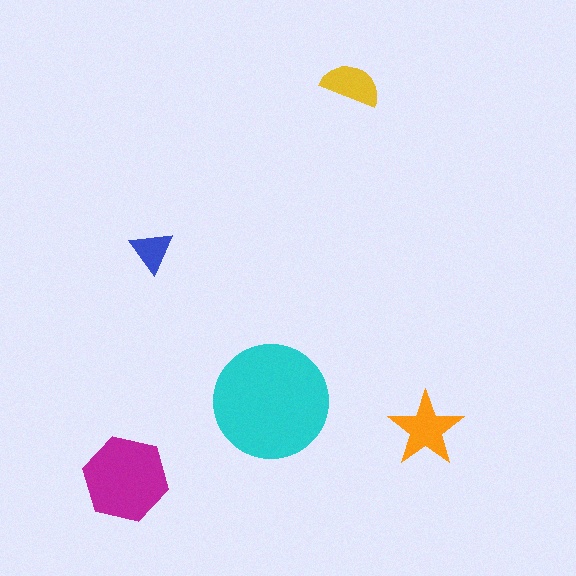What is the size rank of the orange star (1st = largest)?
3rd.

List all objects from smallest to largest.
The blue triangle, the yellow semicircle, the orange star, the magenta hexagon, the cyan circle.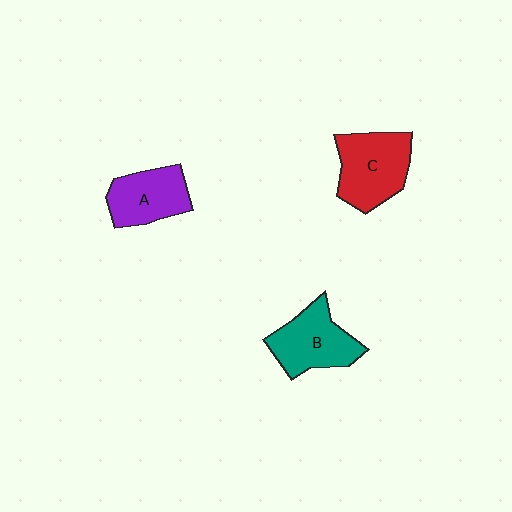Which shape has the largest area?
Shape C (red).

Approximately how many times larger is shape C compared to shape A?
Approximately 1.2 times.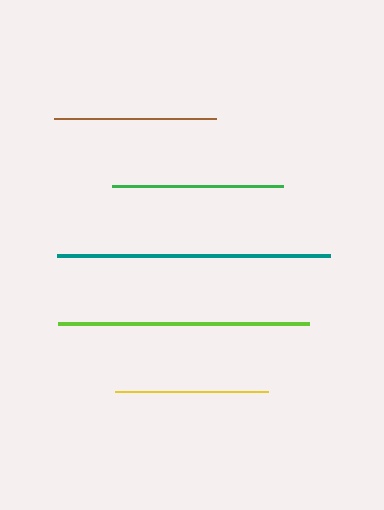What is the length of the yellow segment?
The yellow segment is approximately 153 pixels long.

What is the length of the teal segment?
The teal segment is approximately 273 pixels long.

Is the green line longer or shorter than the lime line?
The lime line is longer than the green line.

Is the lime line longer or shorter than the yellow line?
The lime line is longer than the yellow line.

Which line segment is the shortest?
The yellow line is the shortest at approximately 153 pixels.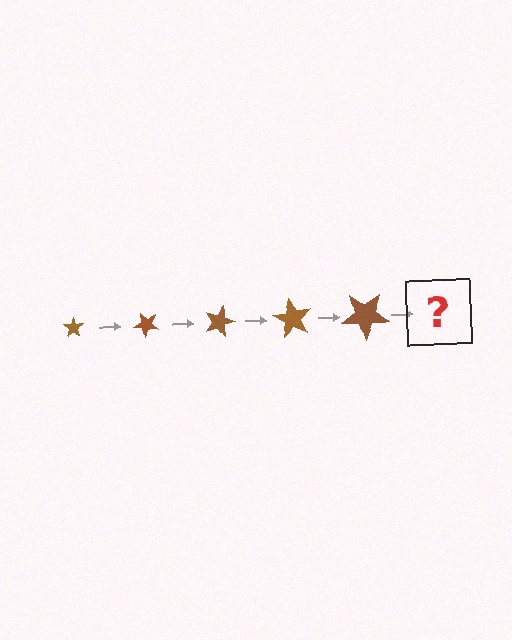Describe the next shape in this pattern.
It should be a star, larger than the previous one and rotated 225 degrees from the start.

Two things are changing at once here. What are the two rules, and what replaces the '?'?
The two rules are that the star grows larger each step and it rotates 45 degrees each step. The '?' should be a star, larger than the previous one and rotated 225 degrees from the start.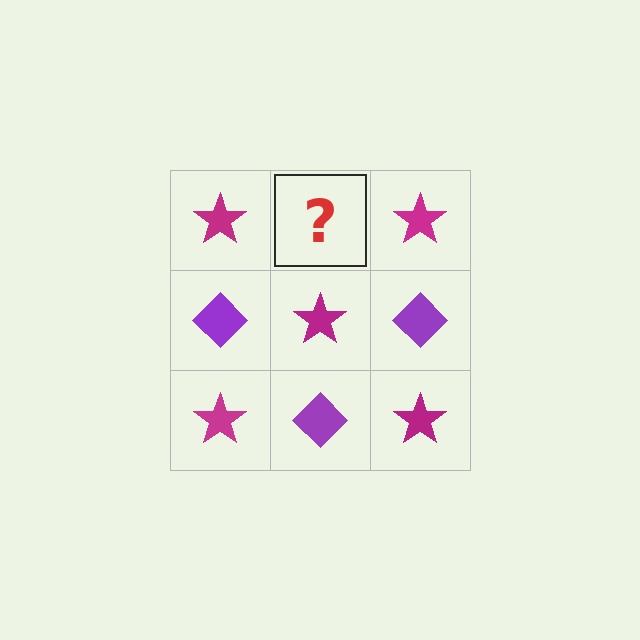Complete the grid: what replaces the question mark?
The question mark should be replaced with a purple diamond.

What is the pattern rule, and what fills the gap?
The rule is that it alternates magenta star and purple diamond in a checkerboard pattern. The gap should be filled with a purple diamond.